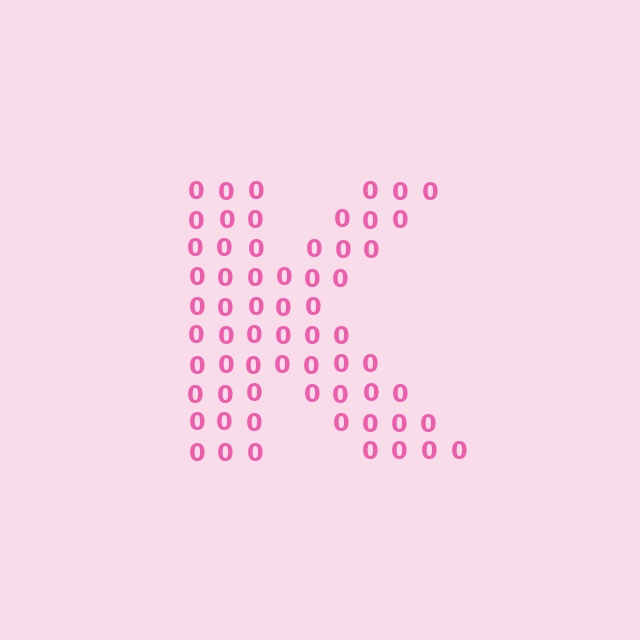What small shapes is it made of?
It is made of small digit 0's.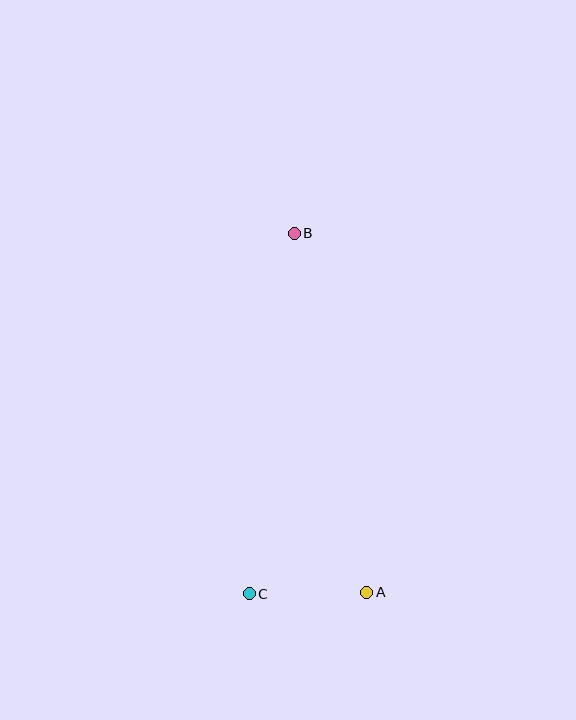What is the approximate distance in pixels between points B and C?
The distance between B and C is approximately 363 pixels.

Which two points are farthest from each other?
Points A and B are farthest from each other.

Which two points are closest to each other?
Points A and C are closest to each other.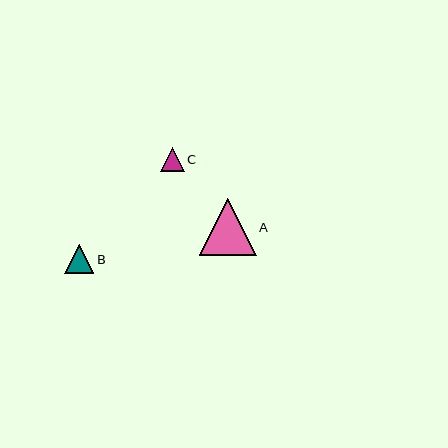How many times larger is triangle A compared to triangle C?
Triangle A is approximately 2.3 times the size of triangle C.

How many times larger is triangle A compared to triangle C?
Triangle A is approximately 2.3 times the size of triangle C.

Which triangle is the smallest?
Triangle C is the smallest with a size of approximately 24 pixels.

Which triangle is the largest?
Triangle A is the largest with a size of approximately 57 pixels.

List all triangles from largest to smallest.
From largest to smallest: A, B, C.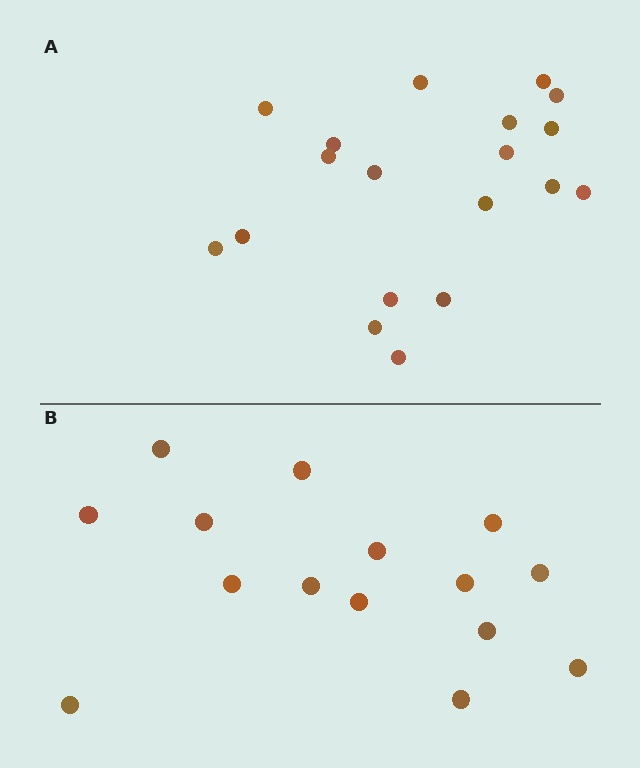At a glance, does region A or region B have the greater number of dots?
Region A (the top region) has more dots.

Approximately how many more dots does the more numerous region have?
Region A has about 4 more dots than region B.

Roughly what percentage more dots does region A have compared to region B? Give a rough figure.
About 25% more.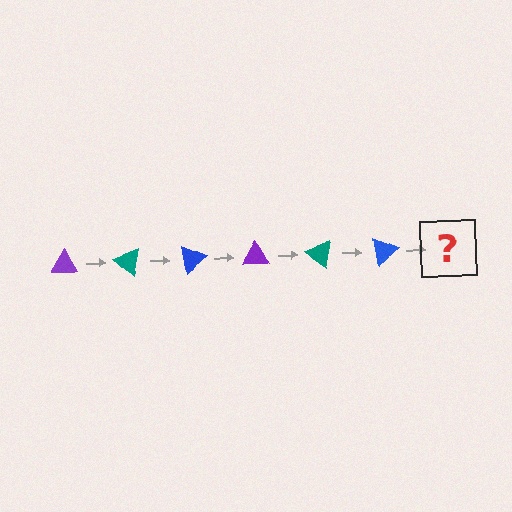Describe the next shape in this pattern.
It should be a purple triangle, rotated 240 degrees from the start.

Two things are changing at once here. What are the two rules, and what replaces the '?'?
The two rules are that it rotates 40 degrees each step and the color cycles through purple, teal, and blue. The '?' should be a purple triangle, rotated 240 degrees from the start.